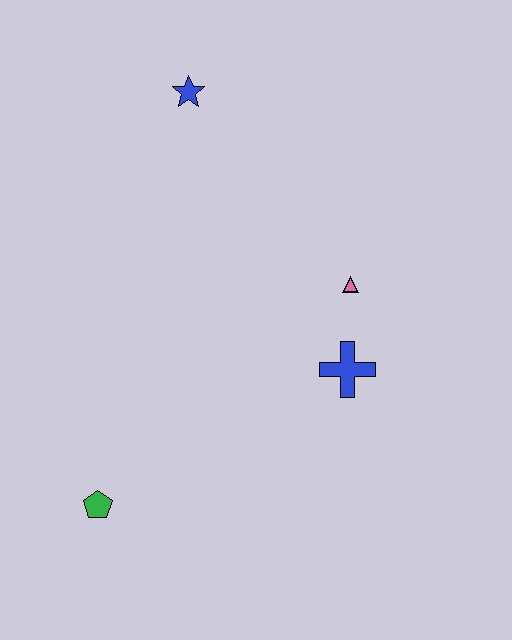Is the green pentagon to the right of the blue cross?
No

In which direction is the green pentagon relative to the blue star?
The green pentagon is below the blue star.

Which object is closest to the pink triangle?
The blue cross is closest to the pink triangle.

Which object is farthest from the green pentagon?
The blue star is farthest from the green pentagon.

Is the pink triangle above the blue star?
No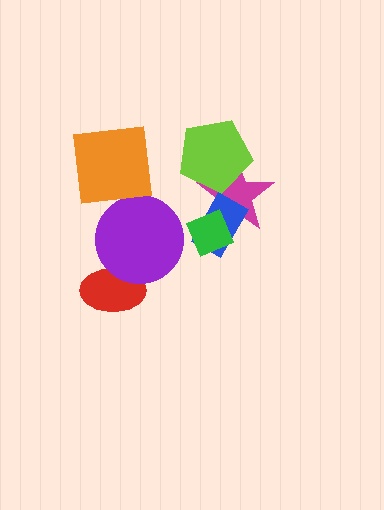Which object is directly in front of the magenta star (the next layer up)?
The blue rectangle is directly in front of the magenta star.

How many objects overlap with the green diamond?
2 objects overlap with the green diamond.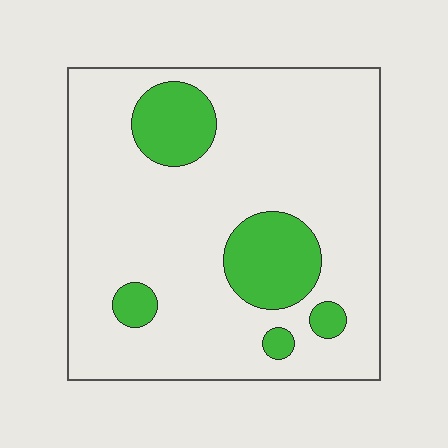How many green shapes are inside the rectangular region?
5.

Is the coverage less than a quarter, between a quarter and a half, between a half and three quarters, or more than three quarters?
Less than a quarter.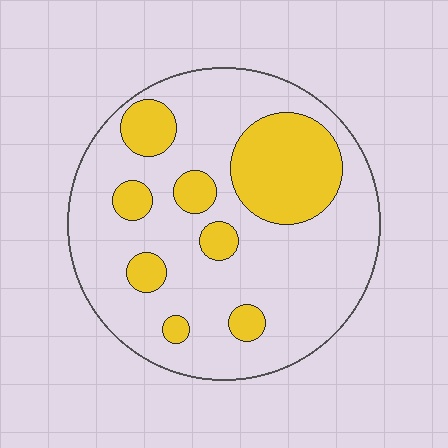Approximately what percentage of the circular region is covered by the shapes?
Approximately 25%.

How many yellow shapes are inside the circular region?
8.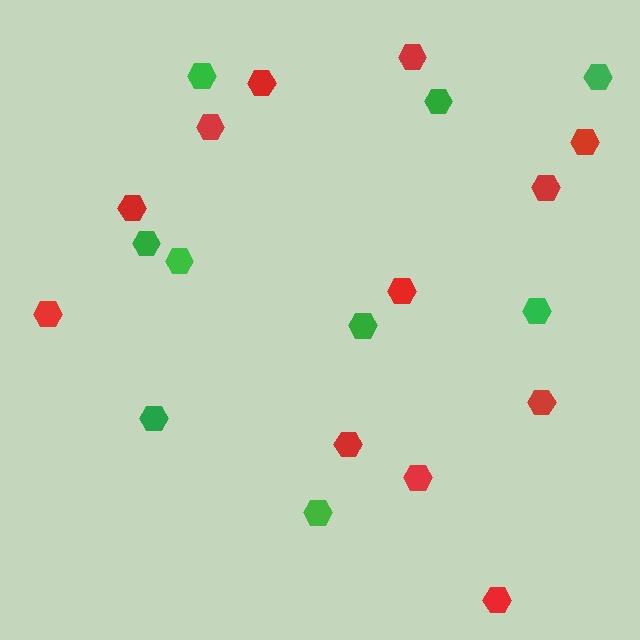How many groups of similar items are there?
There are 2 groups: one group of red hexagons (12) and one group of green hexagons (9).